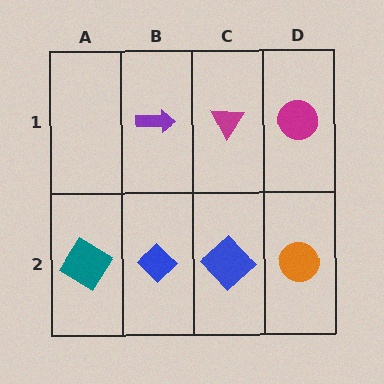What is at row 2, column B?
A blue diamond.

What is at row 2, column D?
An orange circle.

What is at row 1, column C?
A magenta triangle.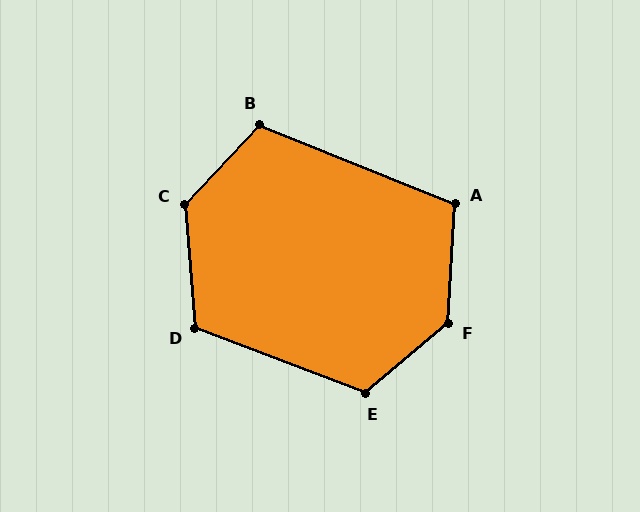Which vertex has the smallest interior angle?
A, at approximately 109 degrees.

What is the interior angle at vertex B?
Approximately 111 degrees (obtuse).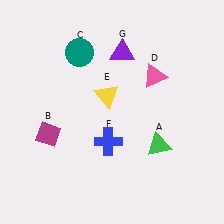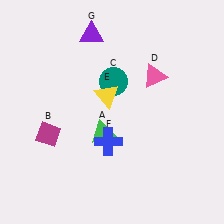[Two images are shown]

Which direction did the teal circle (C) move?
The teal circle (C) moved right.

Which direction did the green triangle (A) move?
The green triangle (A) moved left.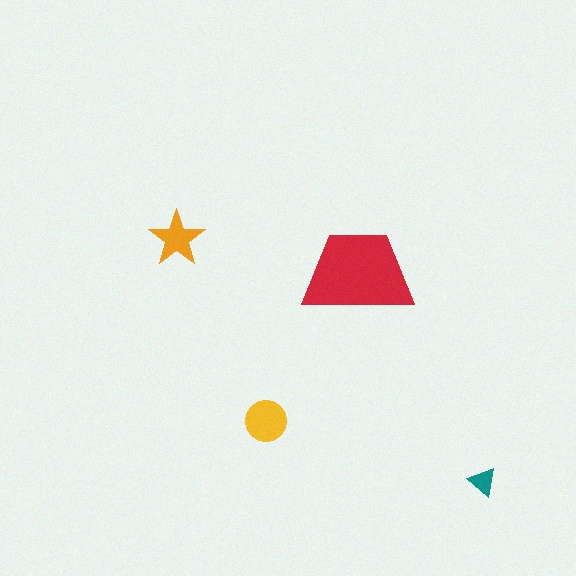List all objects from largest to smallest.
The red trapezoid, the yellow circle, the orange star, the teal triangle.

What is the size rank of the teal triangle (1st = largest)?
4th.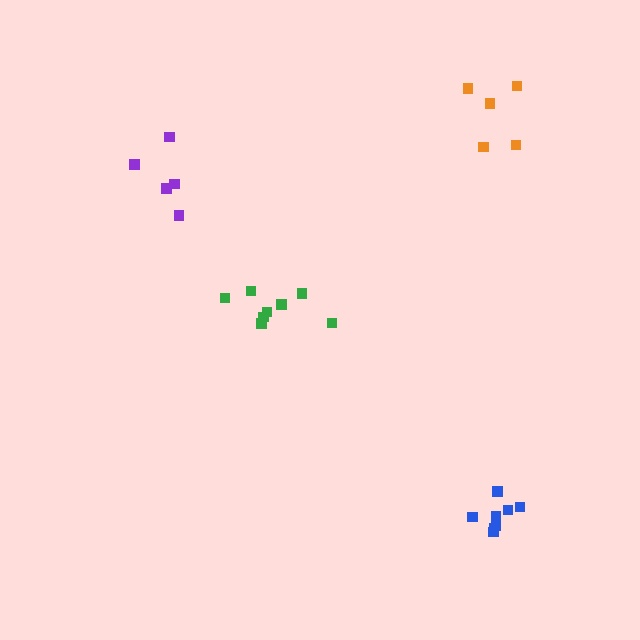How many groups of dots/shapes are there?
There are 4 groups.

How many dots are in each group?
Group 1: 5 dots, Group 2: 8 dots, Group 3: 5 dots, Group 4: 8 dots (26 total).